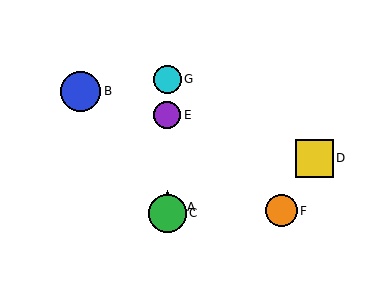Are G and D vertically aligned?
No, G is at x≈167 and D is at x≈314.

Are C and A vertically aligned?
Yes, both are at x≈167.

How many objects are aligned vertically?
4 objects (A, C, E, G) are aligned vertically.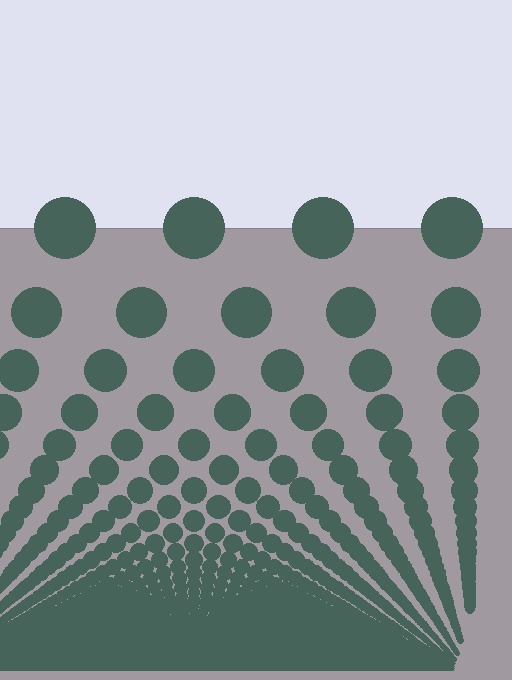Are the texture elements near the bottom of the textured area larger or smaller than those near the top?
Smaller. The gradient is inverted — elements near the bottom are smaller and denser.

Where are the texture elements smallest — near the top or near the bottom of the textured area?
Near the bottom.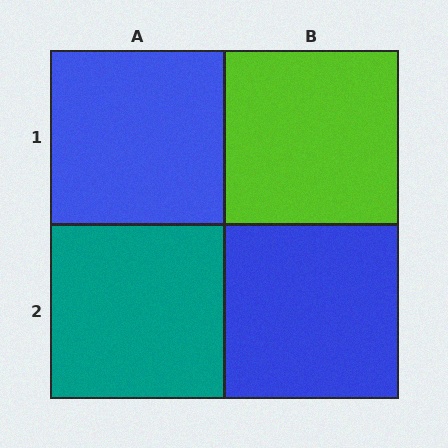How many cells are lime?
1 cell is lime.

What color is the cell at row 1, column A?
Blue.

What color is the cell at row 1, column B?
Lime.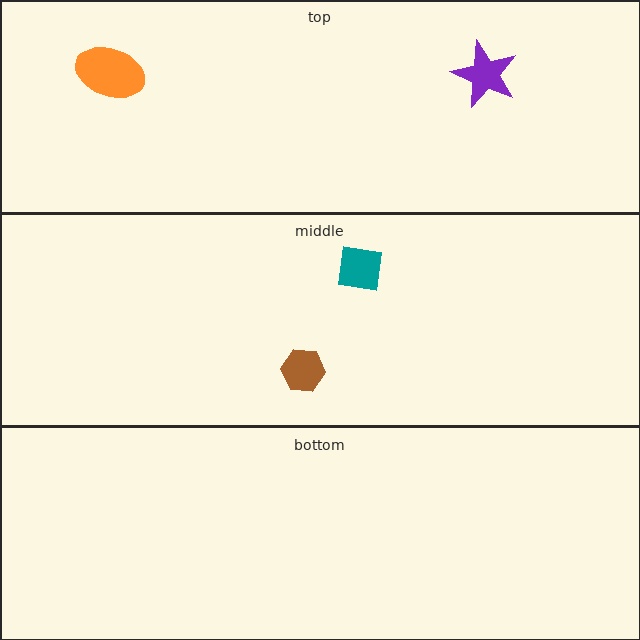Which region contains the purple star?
The top region.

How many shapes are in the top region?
2.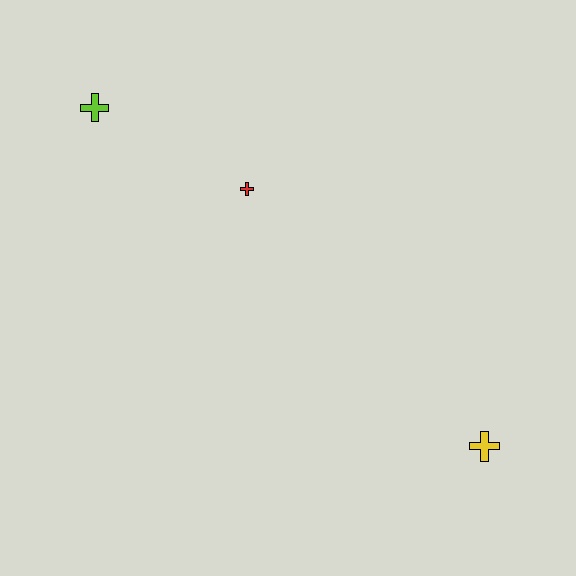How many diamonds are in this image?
There are no diamonds.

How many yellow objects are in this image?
There is 1 yellow object.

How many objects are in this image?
There are 3 objects.